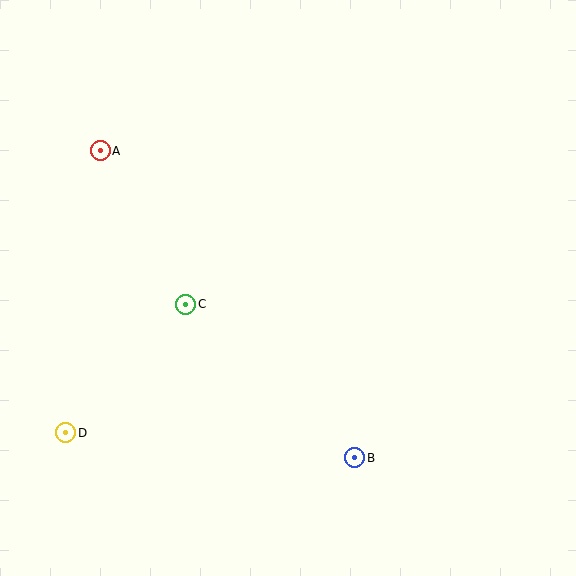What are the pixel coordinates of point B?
Point B is at (355, 458).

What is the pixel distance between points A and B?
The distance between A and B is 399 pixels.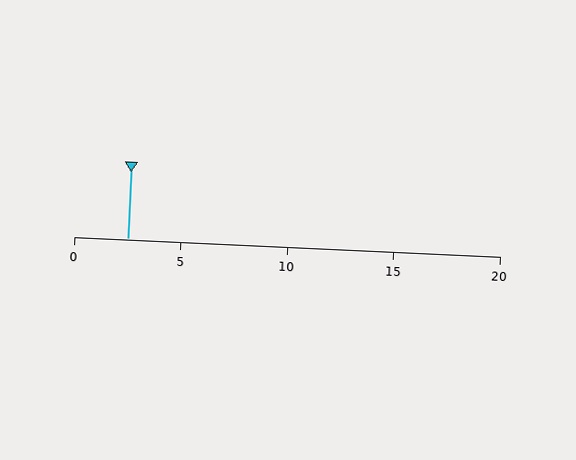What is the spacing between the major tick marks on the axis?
The major ticks are spaced 5 apart.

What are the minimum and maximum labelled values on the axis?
The axis runs from 0 to 20.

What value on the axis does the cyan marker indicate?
The marker indicates approximately 2.5.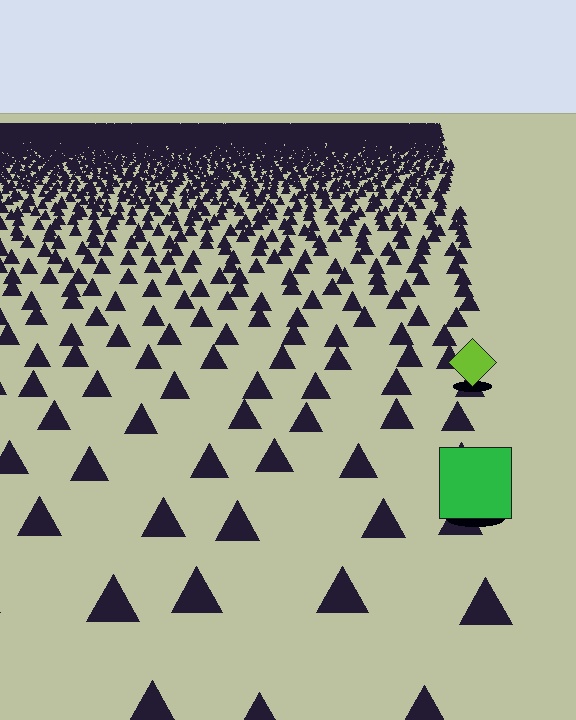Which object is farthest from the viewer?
The lime diamond is farthest from the viewer. It appears smaller and the ground texture around it is denser.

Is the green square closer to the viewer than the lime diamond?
Yes. The green square is closer — you can tell from the texture gradient: the ground texture is coarser near it.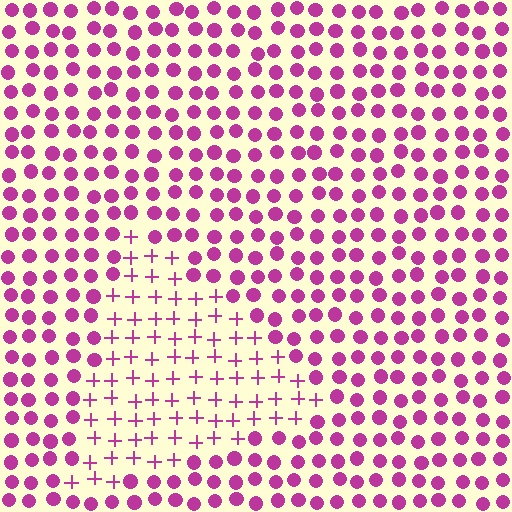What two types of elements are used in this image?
The image uses plus signs inside the triangle region and circles outside it.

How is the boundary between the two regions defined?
The boundary is defined by a change in element shape: plus signs inside vs. circles outside. All elements share the same color and spacing.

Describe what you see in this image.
The image is filled with small magenta elements arranged in a uniform grid. A triangle-shaped region contains plus signs, while the surrounding area contains circles. The boundary is defined purely by the change in element shape.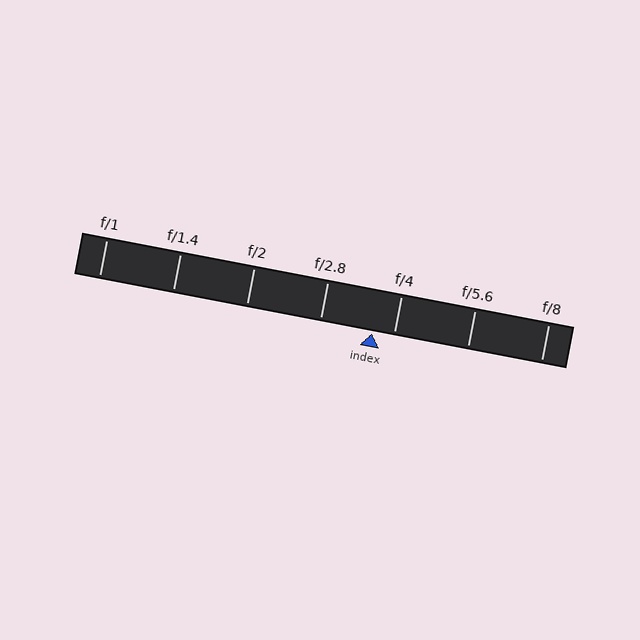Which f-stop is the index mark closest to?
The index mark is closest to f/4.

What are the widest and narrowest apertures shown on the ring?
The widest aperture shown is f/1 and the narrowest is f/8.